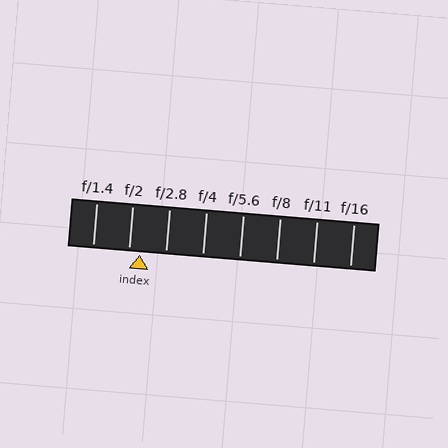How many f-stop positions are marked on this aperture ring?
There are 8 f-stop positions marked.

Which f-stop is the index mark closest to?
The index mark is closest to f/2.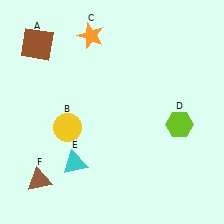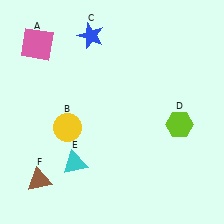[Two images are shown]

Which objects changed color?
A changed from brown to pink. C changed from orange to blue.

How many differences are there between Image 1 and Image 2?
There are 2 differences between the two images.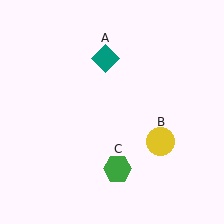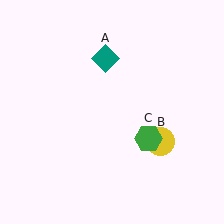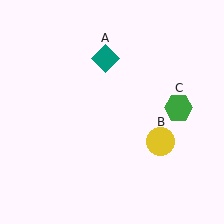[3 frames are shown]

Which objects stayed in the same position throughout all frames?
Teal diamond (object A) and yellow circle (object B) remained stationary.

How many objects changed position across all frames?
1 object changed position: green hexagon (object C).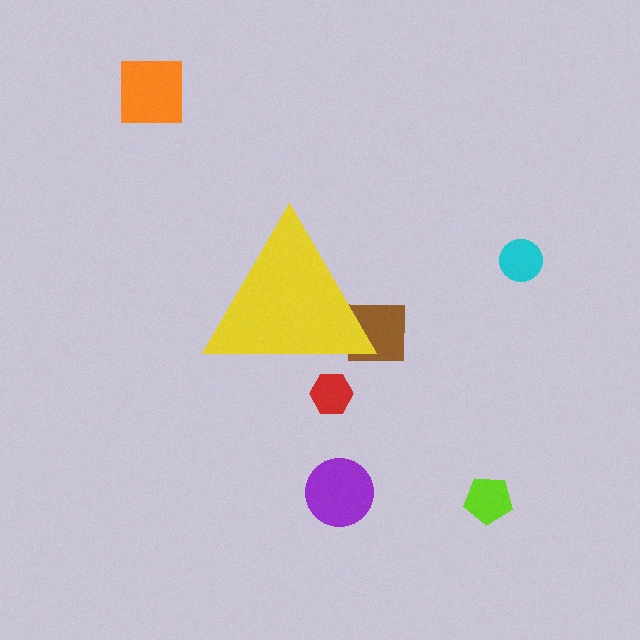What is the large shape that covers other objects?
A yellow triangle.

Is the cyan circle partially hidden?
No, the cyan circle is fully visible.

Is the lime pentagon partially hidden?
No, the lime pentagon is fully visible.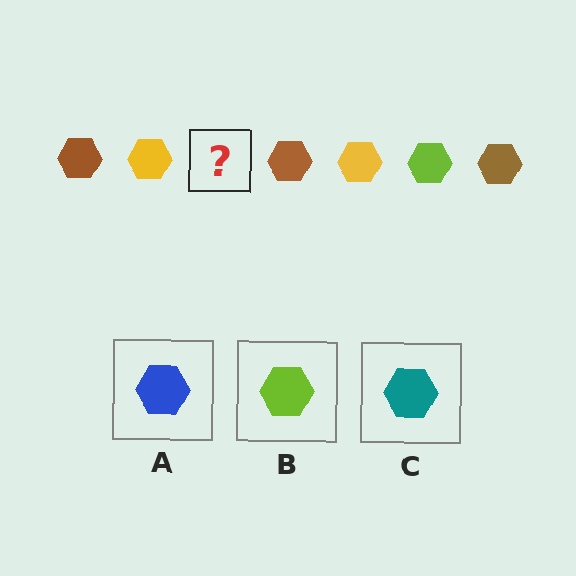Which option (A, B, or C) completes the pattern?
B.